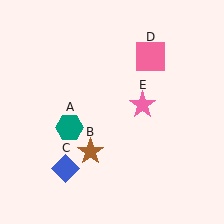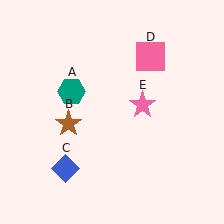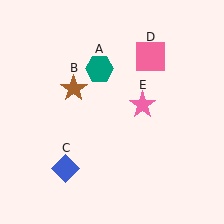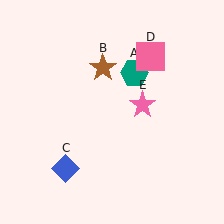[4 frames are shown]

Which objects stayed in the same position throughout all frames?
Blue diamond (object C) and pink square (object D) and pink star (object E) remained stationary.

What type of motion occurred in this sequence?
The teal hexagon (object A), brown star (object B) rotated clockwise around the center of the scene.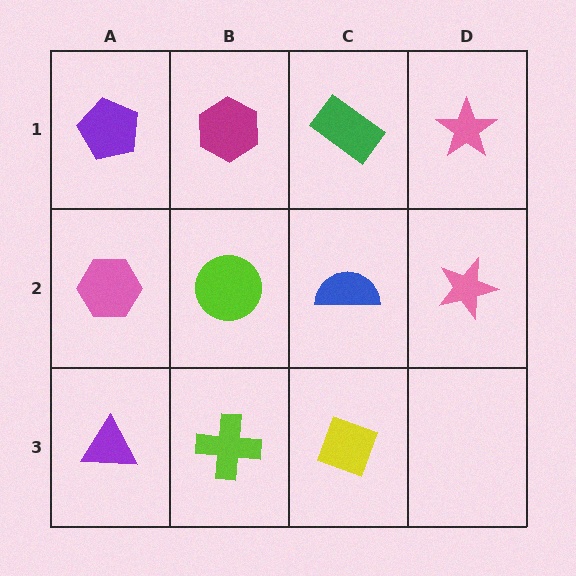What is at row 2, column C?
A blue semicircle.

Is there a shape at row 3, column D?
No, that cell is empty.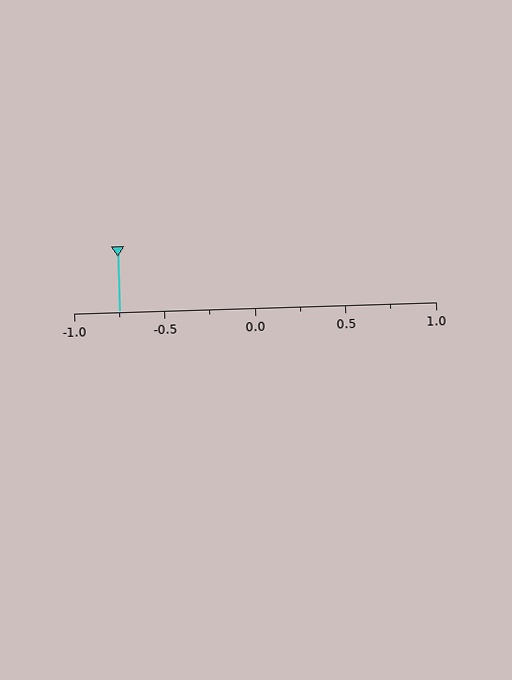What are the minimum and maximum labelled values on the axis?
The axis runs from -1.0 to 1.0.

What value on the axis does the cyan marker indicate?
The marker indicates approximately -0.75.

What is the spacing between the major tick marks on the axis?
The major ticks are spaced 0.5 apart.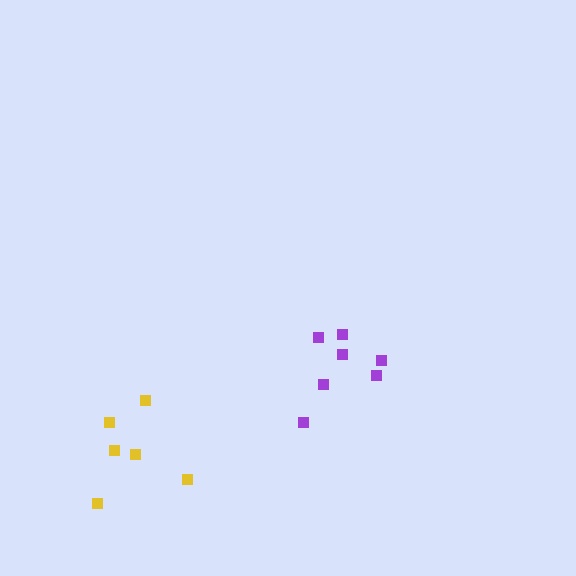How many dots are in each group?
Group 1: 8 dots, Group 2: 6 dots (14 total).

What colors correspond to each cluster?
The clusters are colored: purple, yellow.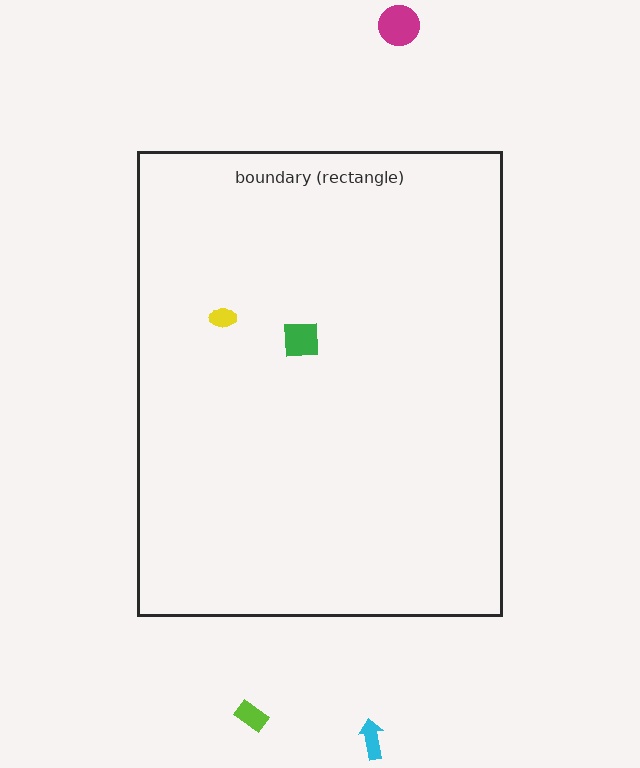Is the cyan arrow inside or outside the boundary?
Outside.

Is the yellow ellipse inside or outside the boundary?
Inside.